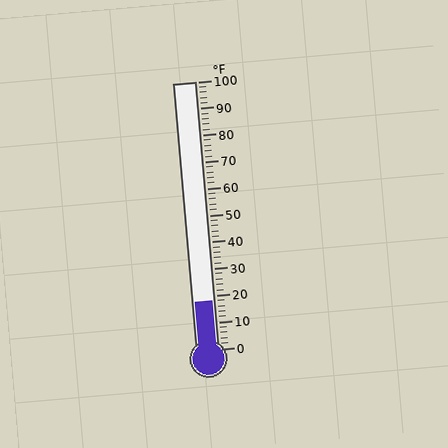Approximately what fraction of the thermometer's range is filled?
The thermometer is filled to approximately 20% of its range.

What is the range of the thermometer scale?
The thermometer scale ranges from 0°F to 100°F.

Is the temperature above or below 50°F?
The temperature is below 50°F.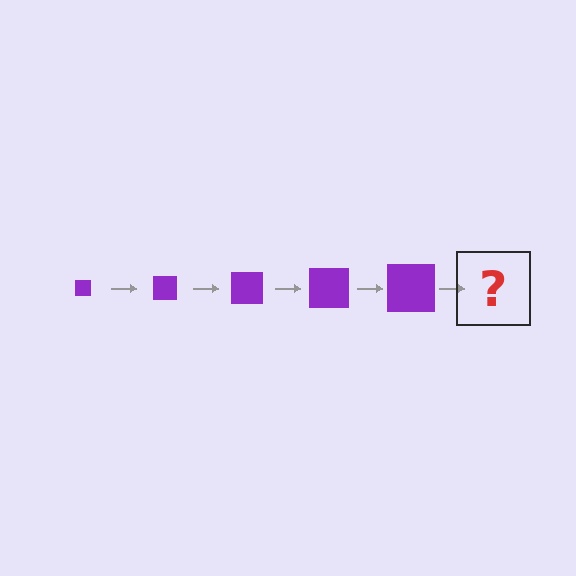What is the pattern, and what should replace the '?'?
The pattern is that the square gets progressively larger each step. The '?' should be a purple square, larger than the previous one.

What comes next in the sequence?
The next element should be a purple square, larger than the previous one.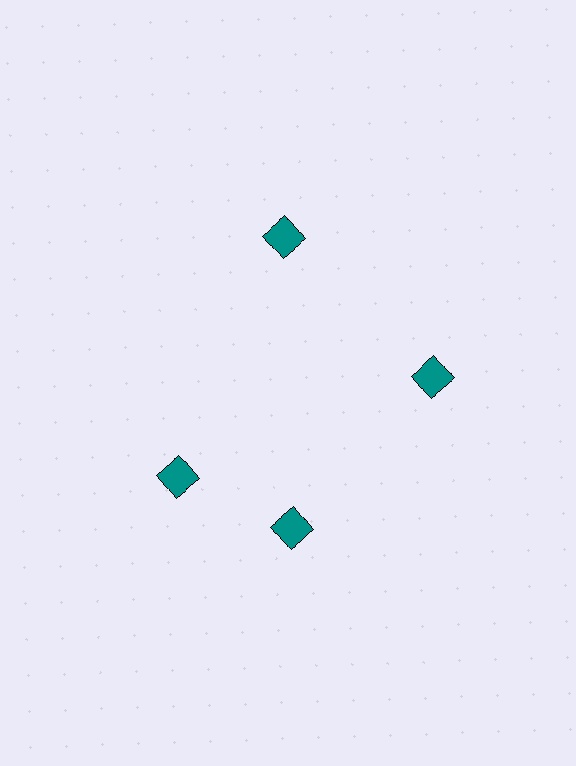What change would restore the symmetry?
The symmetry would be restored by rotating it back into even spacing with its neighbors so that all 4 diamonds sit at equal angles and equal distance from the center.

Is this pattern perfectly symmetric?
No. The 4 teal diamonds are arranged in a ring, but one element near the 9 o'clock position is rotated out of alignment along the ring, breaking the 4-fold rotational symmetry.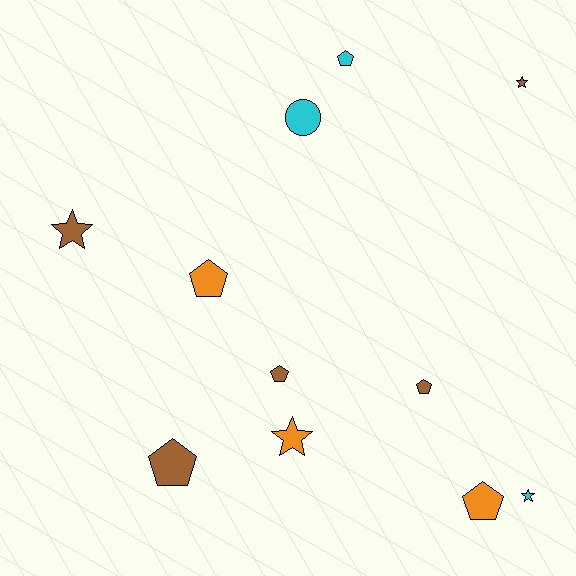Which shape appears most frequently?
Pentagon, with 6 objects.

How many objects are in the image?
There are 11 objects.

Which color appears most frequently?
Brown, with 5 objects.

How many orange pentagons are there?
There are 2 orange pentagons.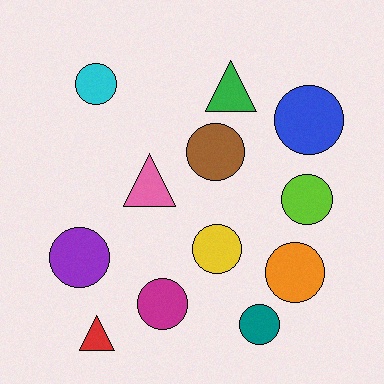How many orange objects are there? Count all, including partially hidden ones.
There is 1 orange object.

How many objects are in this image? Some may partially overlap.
There are 12 objects.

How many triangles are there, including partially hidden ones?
There are 3 triangles.